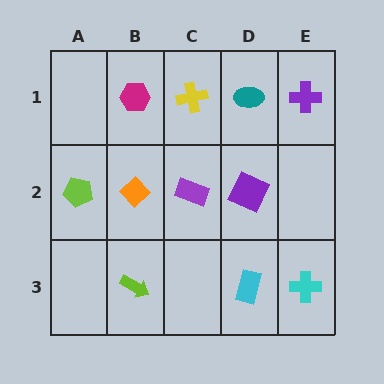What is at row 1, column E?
A purple cross.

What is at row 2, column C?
A purple rectangle.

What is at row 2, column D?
A purple square.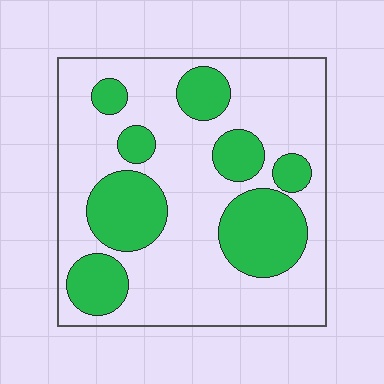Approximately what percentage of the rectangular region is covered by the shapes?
Approximately 30%.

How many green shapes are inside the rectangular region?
8.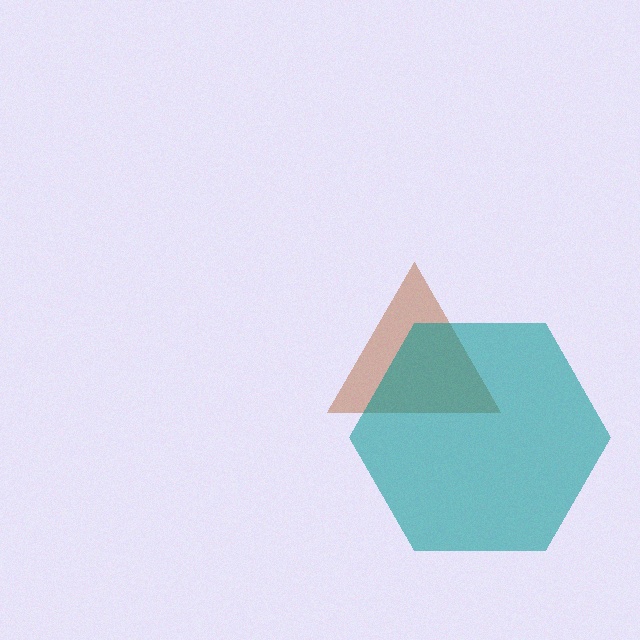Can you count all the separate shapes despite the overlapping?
Yes, there are 2 separate shapes.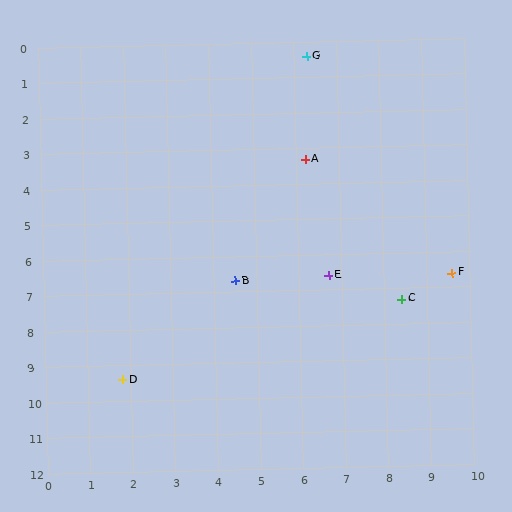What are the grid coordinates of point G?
Point G is at approximately (6.3, 0.4).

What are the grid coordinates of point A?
Point A is at approximately (6.2, 3.3).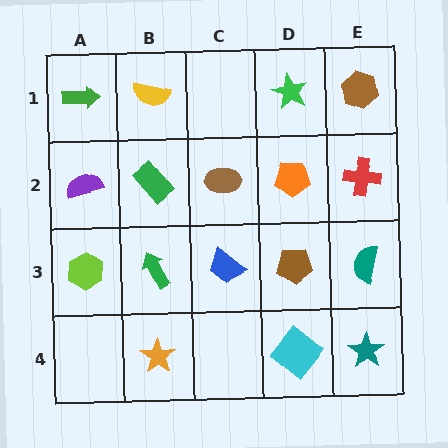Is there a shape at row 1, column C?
No, that cell is empty.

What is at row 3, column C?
A blue trapezoid.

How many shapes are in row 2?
5 shapes.